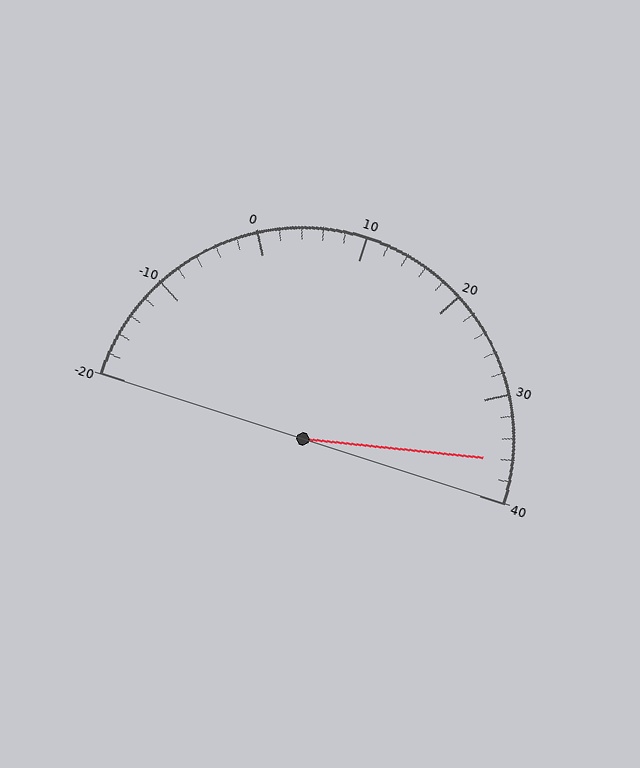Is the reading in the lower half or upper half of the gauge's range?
The reading is in the upper half of the range (-20 to 40).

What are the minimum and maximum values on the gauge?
The gauge ranges from -20 to 40.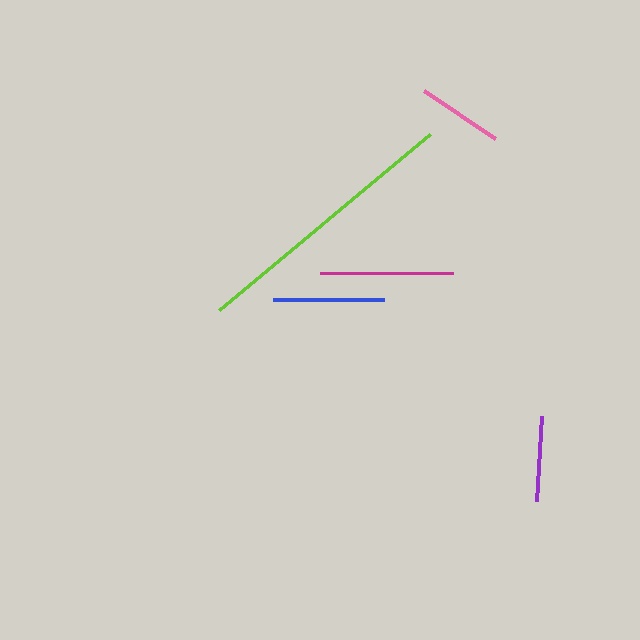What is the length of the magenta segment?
The magenta segment is approximately 133 pixels long.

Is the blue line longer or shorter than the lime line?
The lime line is longer than the blue line.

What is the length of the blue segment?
The blue segment is approximately 111 pixels long.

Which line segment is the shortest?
The purple line is the shortest at approximately 86 pixels.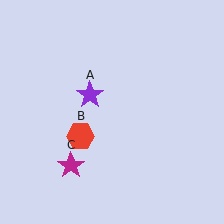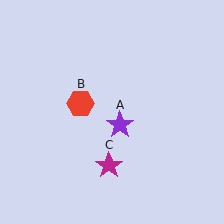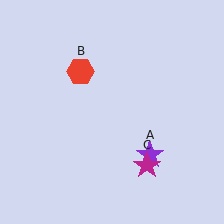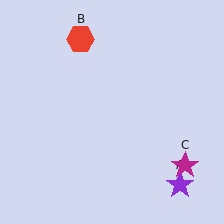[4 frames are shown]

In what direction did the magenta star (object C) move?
The magenta star (object C) moved right.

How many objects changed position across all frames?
3 objects changed position: purple star (object A), red hexagon (object B), magenta star (object C).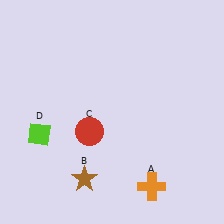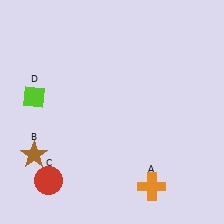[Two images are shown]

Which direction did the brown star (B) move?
The brown star (B) moved left.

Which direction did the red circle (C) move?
The red circle (C) moved down.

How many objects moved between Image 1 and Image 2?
3 objects moved between the two images.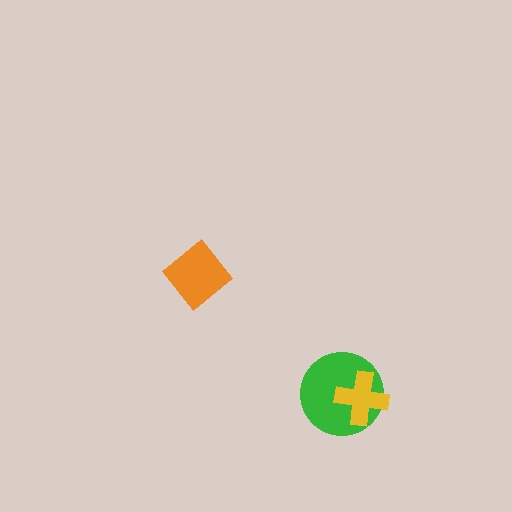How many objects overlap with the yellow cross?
1 object overlaps with the yellow cross.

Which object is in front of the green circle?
The yellow cross is in front of the green circle.